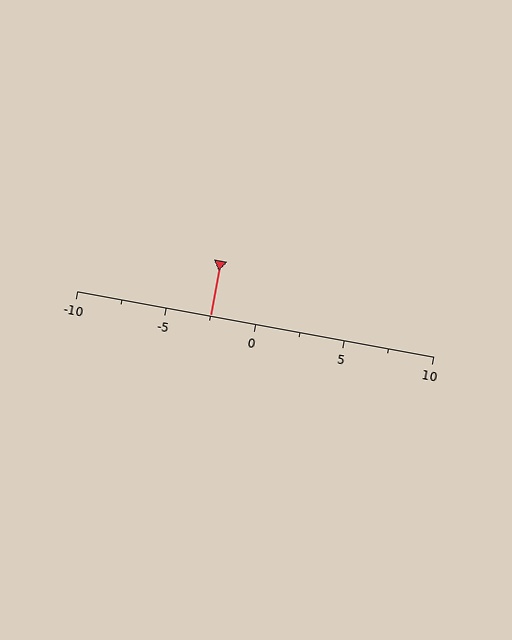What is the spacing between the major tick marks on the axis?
The major ticks are spaced 5 apart.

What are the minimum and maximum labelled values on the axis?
The axis runs from -10 to 10.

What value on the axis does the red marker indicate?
The marker indicates approximately -2.5.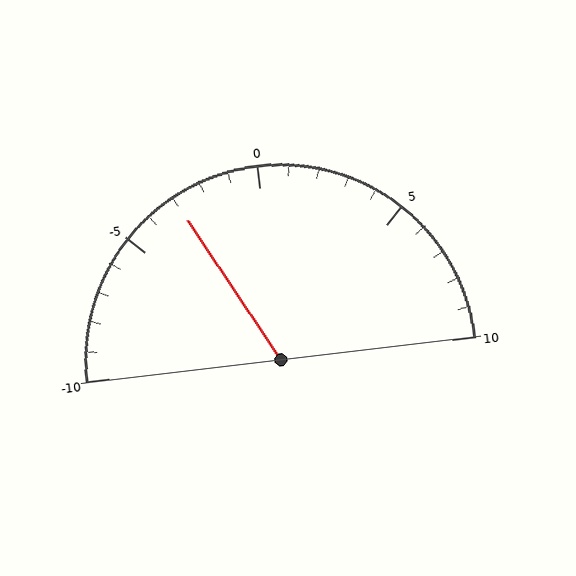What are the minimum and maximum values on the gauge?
The gauge ranges from -10 to 10.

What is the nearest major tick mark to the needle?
The nearest major tick mark is -5.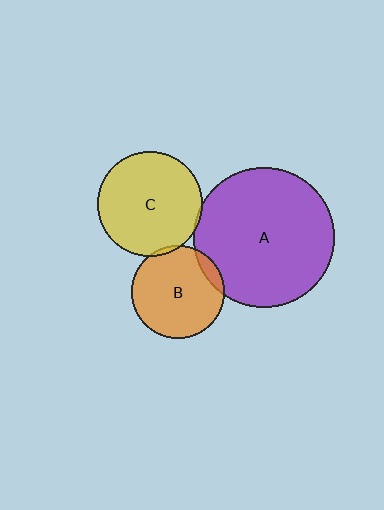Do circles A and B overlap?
Yes.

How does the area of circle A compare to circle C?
Approximately 1.8 times.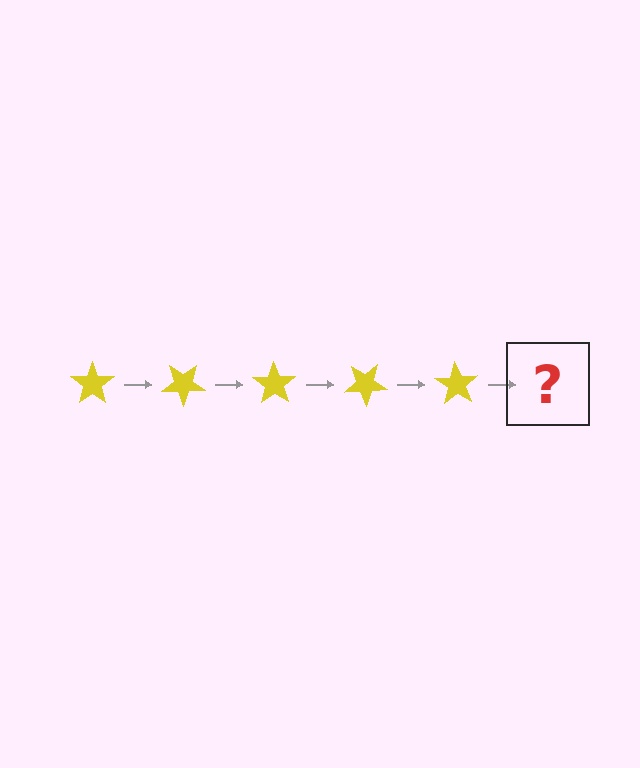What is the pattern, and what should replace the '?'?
The pattern is that the star rotates 35 degrees each step. The '?' should be a yellow star rotated 175 degrees.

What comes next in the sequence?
The next element should be a yellow star rotated 175 degrees.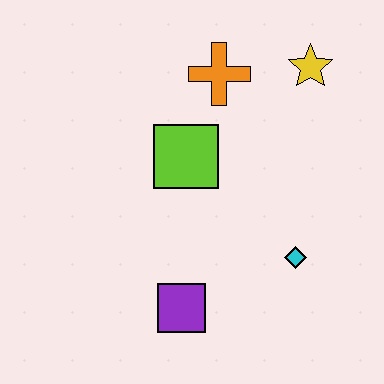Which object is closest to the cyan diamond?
The purple square is closest to the cyan diamond.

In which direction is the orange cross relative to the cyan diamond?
The orange cross is above the cyan diamond.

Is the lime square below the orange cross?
Yes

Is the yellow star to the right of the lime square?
Yes